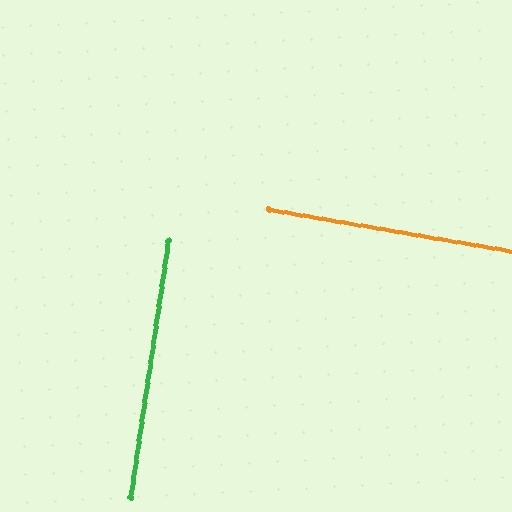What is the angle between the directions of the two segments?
Approximately 88 degrees.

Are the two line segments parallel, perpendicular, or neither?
Perpendicular — they meet at approximately 88°.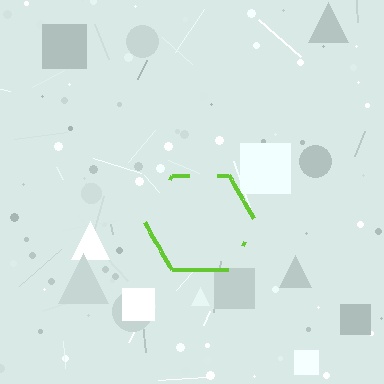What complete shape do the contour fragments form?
The contour fragments form a hexagon.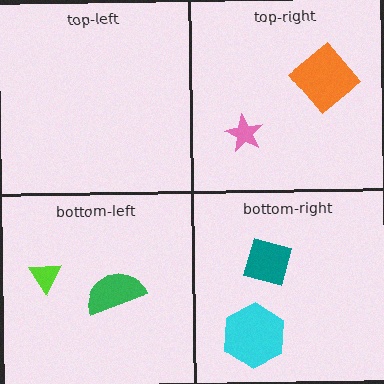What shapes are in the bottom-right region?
The cyan hexagon, the teal diamond.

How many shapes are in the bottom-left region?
2.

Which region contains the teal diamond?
The bottom-right region.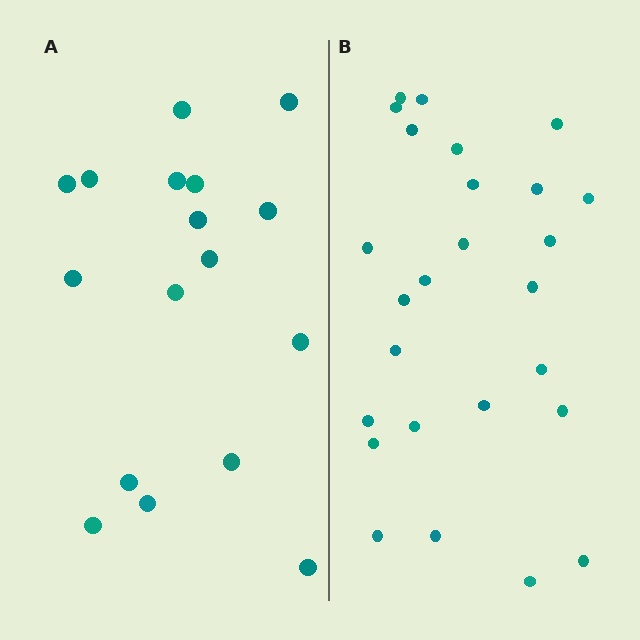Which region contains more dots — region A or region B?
Region B (the right region) has more dots.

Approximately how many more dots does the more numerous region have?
Region B has roughly 8 or so more dots than region A.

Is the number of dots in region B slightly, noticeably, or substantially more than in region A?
Region B has substantially more. The ratio is roughly 1.5 to 1.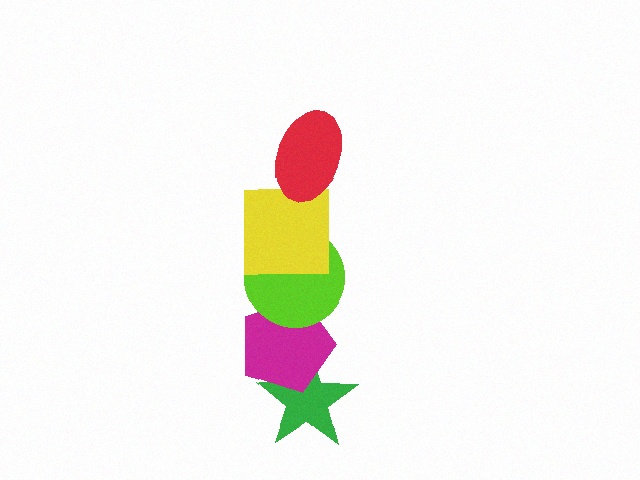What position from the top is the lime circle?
The lime circle is 3rd from the top.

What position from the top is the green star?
The green star is 5th from the top.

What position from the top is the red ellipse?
The red ellipse is 1st from the top.